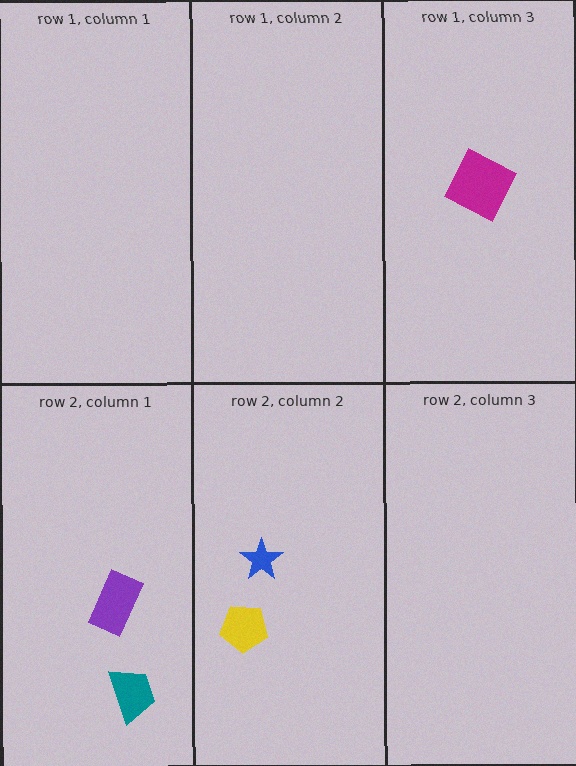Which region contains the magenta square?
The row 1, column 3 region.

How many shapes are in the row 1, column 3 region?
1.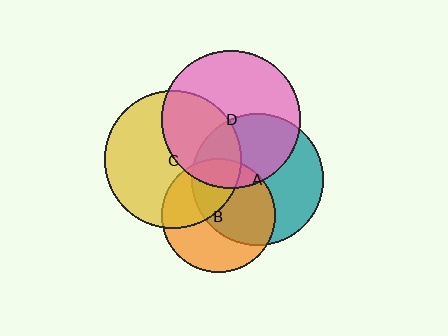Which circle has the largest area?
Circle D (pink).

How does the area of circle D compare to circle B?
Approximately 1.5 times.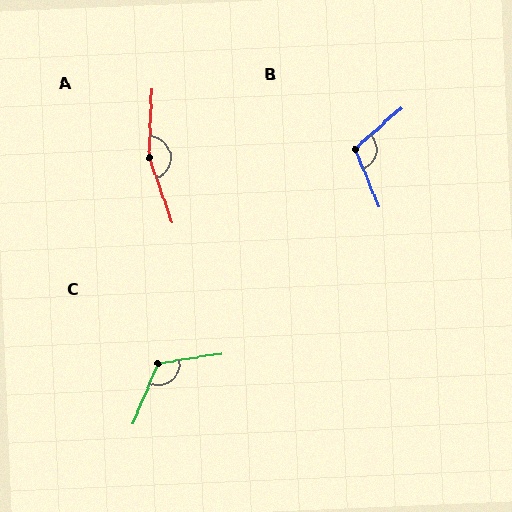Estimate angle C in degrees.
Approximately 122 degrees.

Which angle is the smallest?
B, at approximately 108 degrees.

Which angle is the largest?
A, at approximately 157 degrees.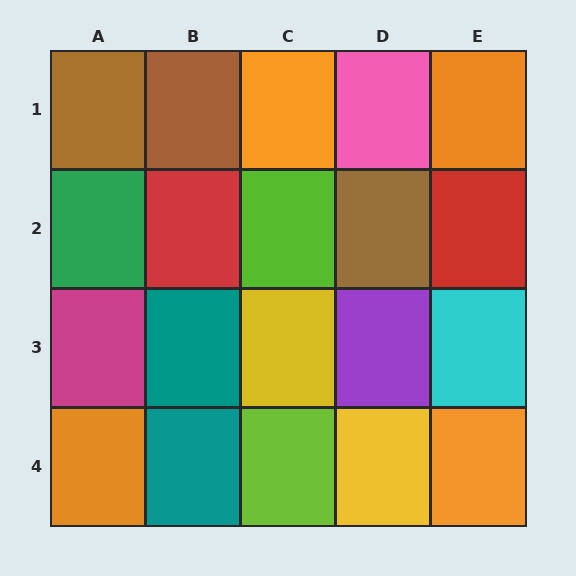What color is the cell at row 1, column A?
Brown.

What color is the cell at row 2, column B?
Red.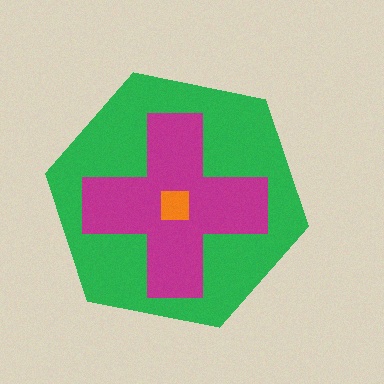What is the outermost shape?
The green hexagon.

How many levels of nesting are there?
3.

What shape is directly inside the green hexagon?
The magenta cross.